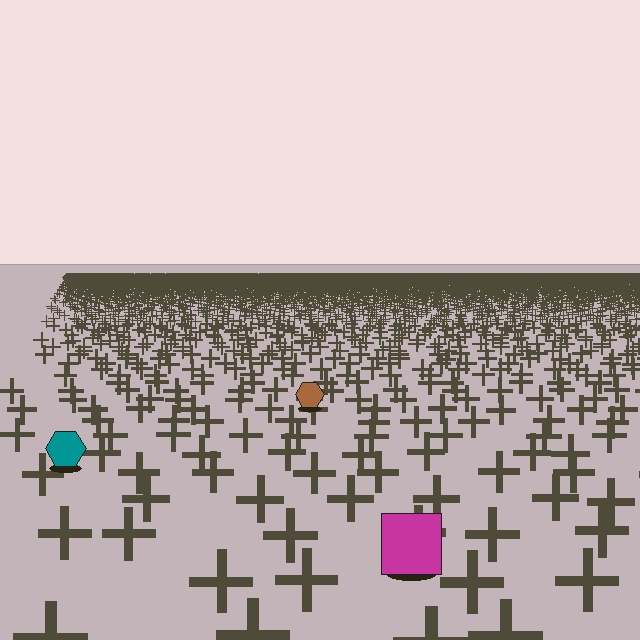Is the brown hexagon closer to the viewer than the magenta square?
No. The magenta square is closer — you can tell from the texture gradient: the ground texture is coarser near it.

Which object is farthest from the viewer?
The brown hexagon is farthest from the viewer. It appears smaller and the ground texture around it is denser.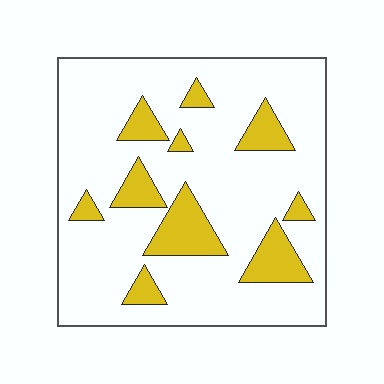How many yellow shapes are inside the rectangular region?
10.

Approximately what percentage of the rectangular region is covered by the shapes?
Approximately 20%.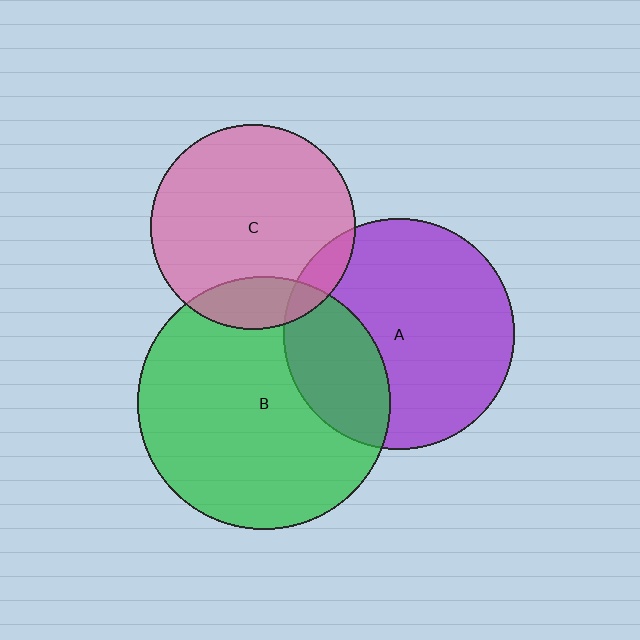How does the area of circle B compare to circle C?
Approximately 1.5 times.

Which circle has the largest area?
Circle B (green).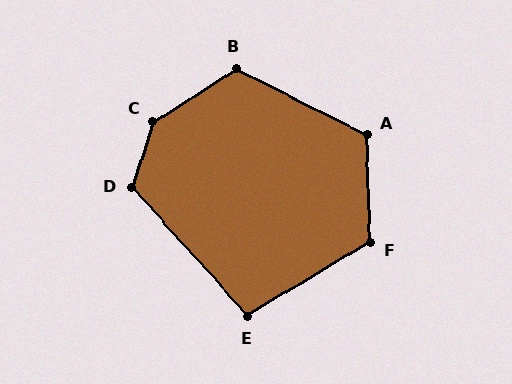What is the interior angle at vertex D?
Approximately 120 degrees (obtuse).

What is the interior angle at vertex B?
Approximately 121 degrees (obtuse).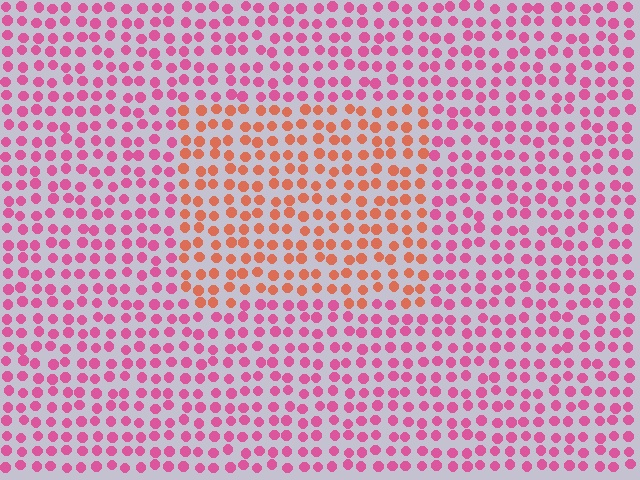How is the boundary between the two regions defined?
The boundary is defined purely by a slight shift in hue (about 43 degrees). Spacing, size, and orientation are identical on both sides.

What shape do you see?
I see a rectangle.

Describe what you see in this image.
The image is filled with small pink elements in a uniform arrangement. A rectangle-shaped region is visible where the elements are tinted to a slightly different hue, forming a subtle color boundary.